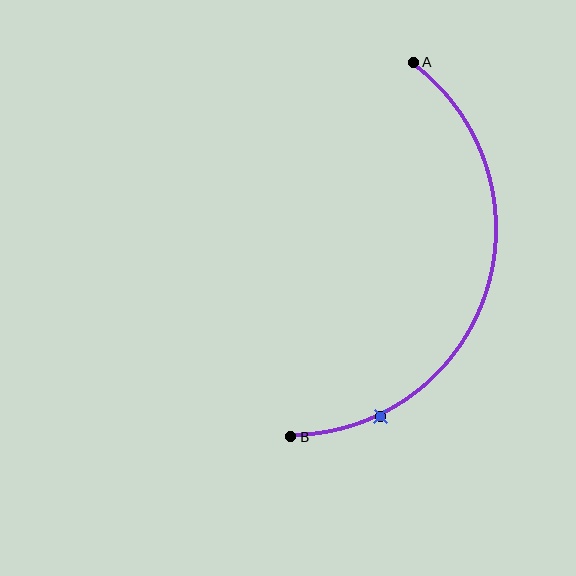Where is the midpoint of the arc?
The arc midpoint is the point on the curve farthest from the straight line joining A and B. It sits to the right of that line.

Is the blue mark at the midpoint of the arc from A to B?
No. The blue mark lies on the arc but is closer to endpoint B. The arc midpoint would be at the point on the curve equidistant along the arc from both A and B.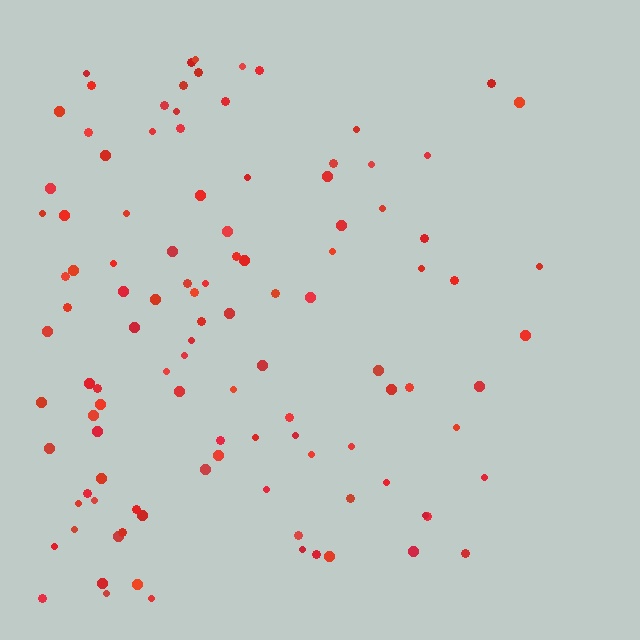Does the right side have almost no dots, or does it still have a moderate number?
Still a moderate number, just noticeably fewer than the left.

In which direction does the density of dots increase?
From right to left, with the left side densest.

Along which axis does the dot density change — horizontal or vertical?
Horizontal.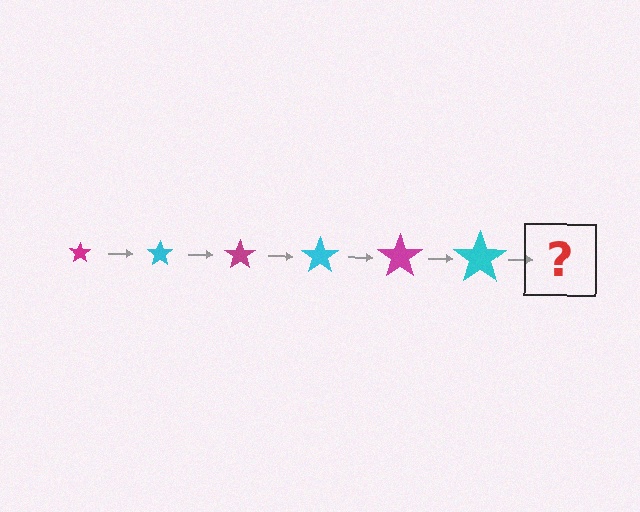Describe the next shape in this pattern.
It should be a magenta star, larger than the previous one.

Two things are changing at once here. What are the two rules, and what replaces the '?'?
The two rules are that the star grows larger each step and the color cycles through magenta and cyan. The '?' should be a magenta star, larger than the previous one.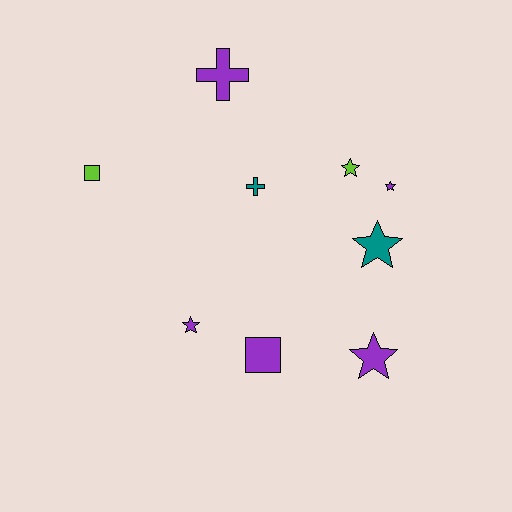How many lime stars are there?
There is 1 lime star.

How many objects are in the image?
There are 9 objects.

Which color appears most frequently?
Purple, with 5 objects.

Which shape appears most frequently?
Star, with 5 objects.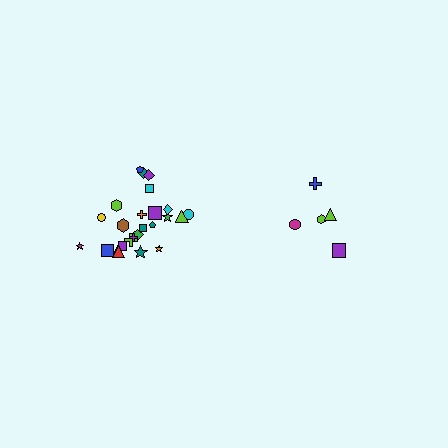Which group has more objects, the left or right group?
The left group.